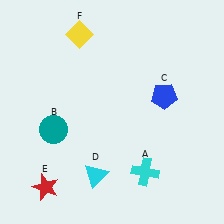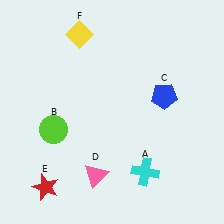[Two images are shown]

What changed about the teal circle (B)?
In Image 1, B is teal. In Image 2, it changed to lime.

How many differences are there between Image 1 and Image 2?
There are 2 differences between the two images.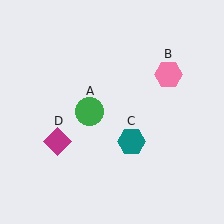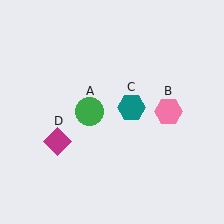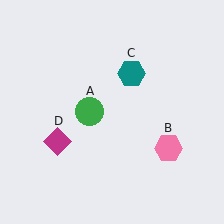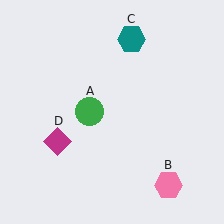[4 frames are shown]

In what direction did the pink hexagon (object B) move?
The pink hexagon (object B) moved down.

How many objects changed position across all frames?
2 objects changed position: pink hexagon (object B), teal hexagon (object C).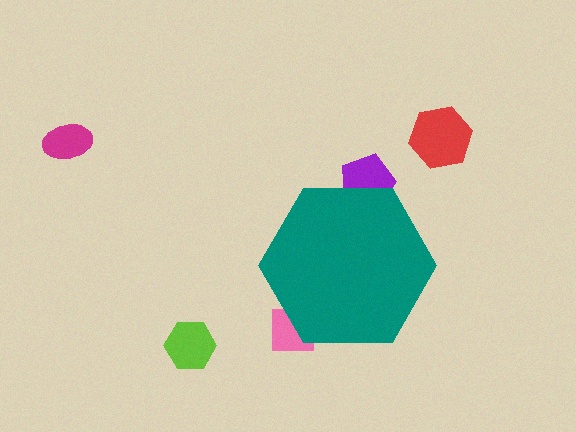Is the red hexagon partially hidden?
No, the red hexagon is fully visible.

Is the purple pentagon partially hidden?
Yes, the purple pentagon is partially hidden behind the teal hexagon.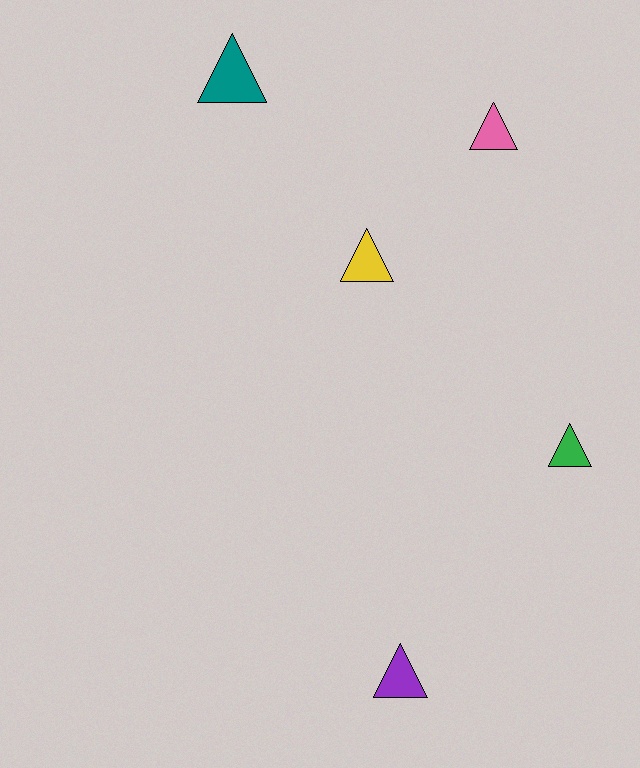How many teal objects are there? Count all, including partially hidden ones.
There is 1 teal object.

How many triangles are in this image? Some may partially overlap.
There are 5 triangles.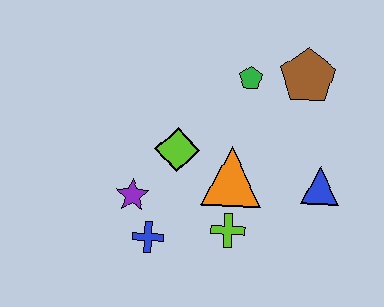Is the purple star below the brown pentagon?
Yes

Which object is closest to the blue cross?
The purple star is closest to the blue cross.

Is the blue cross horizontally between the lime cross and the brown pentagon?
No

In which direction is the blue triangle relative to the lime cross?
The blue triangle is to the right of the lime cross.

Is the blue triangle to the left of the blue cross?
No